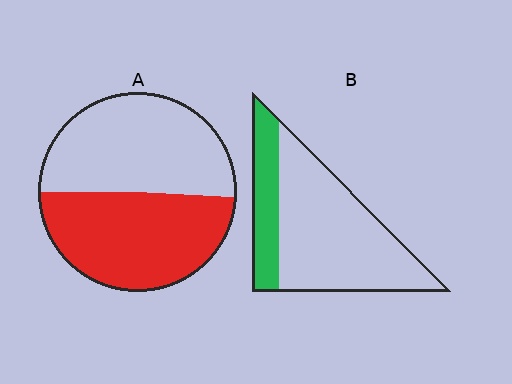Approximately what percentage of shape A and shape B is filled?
A is approximately 50% and B is approximately 25%.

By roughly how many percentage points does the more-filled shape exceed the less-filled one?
By roughly 25 percentage points (A over B).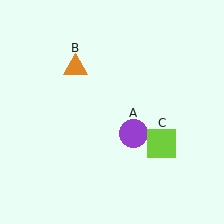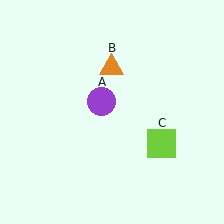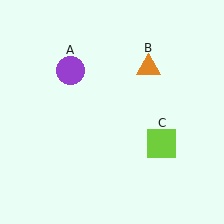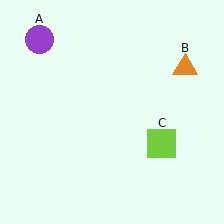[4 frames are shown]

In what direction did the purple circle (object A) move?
The purple circle (object A) moved up and to the left.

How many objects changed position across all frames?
2 objects changed position: purple circle (object A), orange triangle (object B).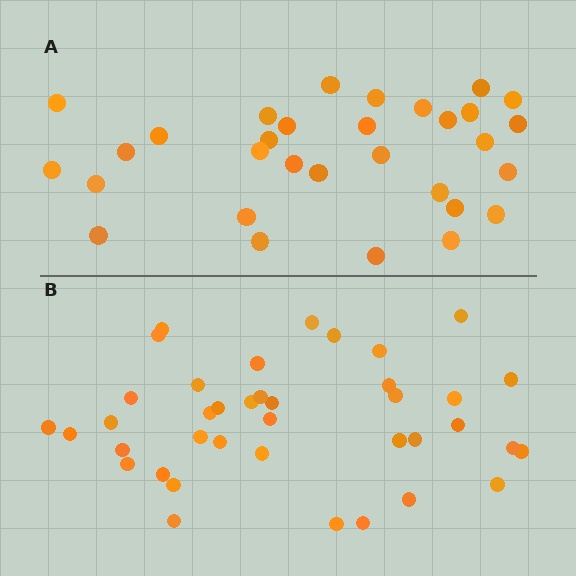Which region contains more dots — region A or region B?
Region B (the bottom region) has more dots.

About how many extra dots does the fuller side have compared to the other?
Region B has roughly 8 or so more dots than region A.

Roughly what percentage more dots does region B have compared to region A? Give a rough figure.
About 25% more.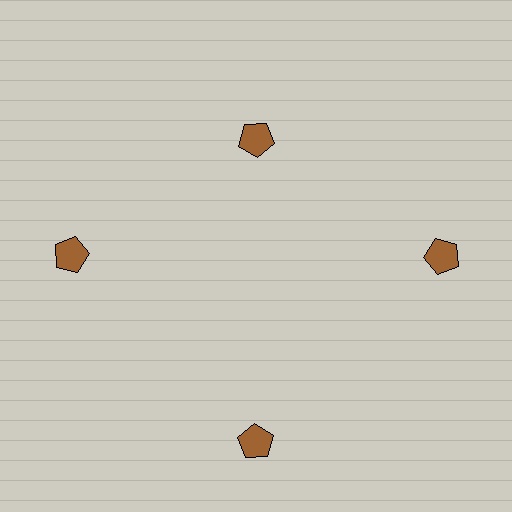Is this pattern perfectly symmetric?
No. The 4 brown pentagons are arranged in a ring, but one element near the 12 o'clock position is pulled inward toward the center, breaking the 4-fold rotational symmetry.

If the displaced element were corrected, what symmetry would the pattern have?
It would have 4-fold rotational symmetry — the pattern would map onto itself every 90 degrees.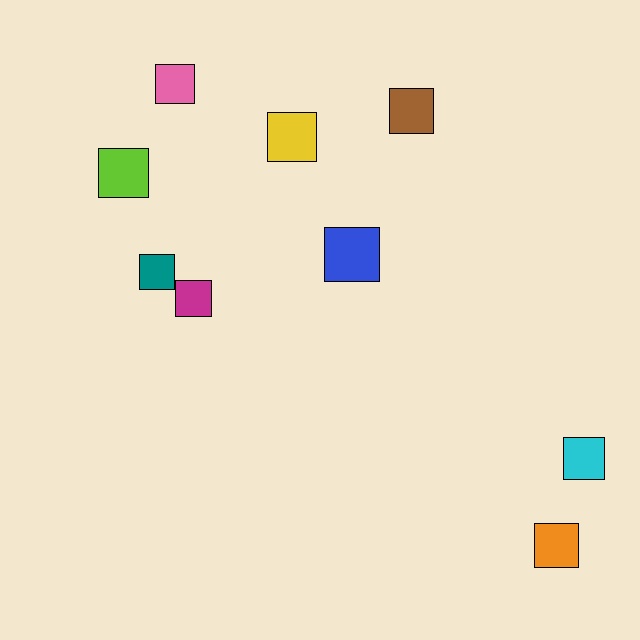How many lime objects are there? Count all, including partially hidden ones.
There is 1 lime object.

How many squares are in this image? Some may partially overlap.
There are 9 squares.